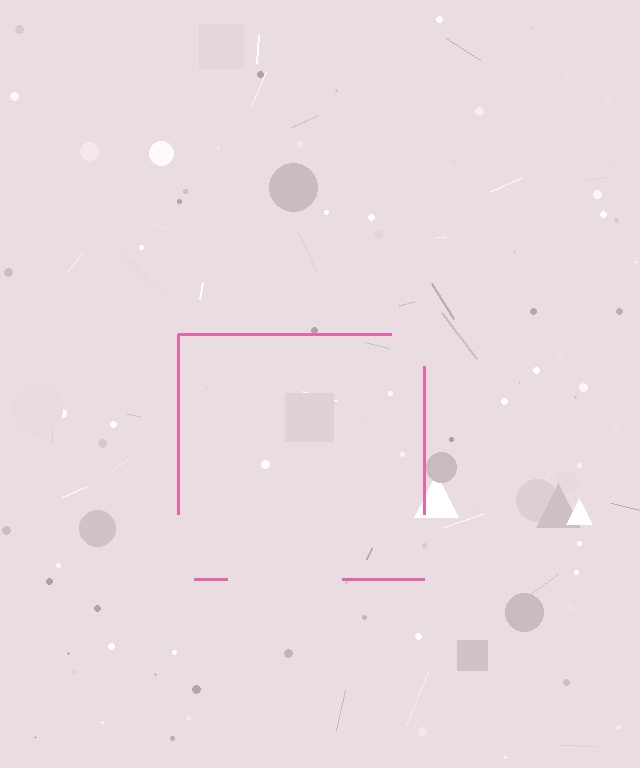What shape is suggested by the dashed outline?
The dashed outline suggests a square.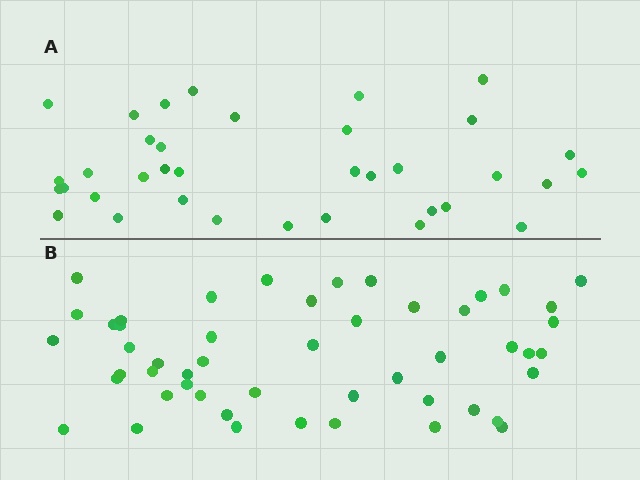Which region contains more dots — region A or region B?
Region B (the bottom region) has more dots.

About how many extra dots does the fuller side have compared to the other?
Region B has approximately 15 more dots than region A.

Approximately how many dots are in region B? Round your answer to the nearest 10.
About 50 dots.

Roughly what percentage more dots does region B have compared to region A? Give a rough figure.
About 40% more.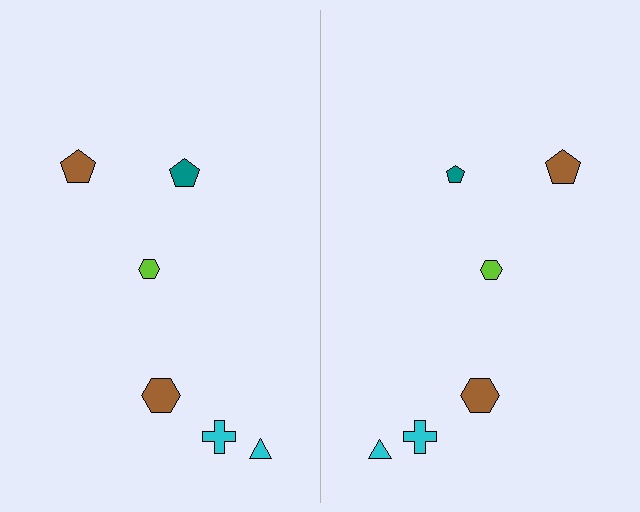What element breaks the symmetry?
The teal pentagon on the right side has a different size than its mirror counterpart.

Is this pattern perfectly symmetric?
No, the pattern is not perfectly symmetric. The teal pentagon on the right side has a different size than its mirror counterpart.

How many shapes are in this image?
There are 12 shapes in this image.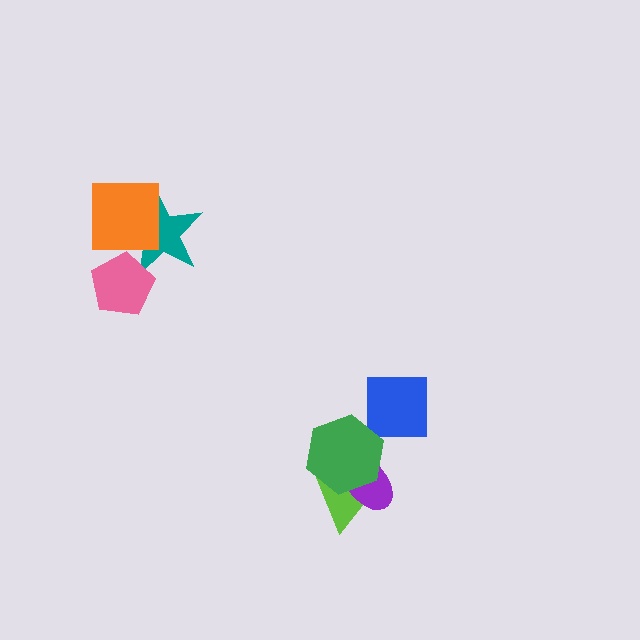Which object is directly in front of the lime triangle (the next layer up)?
The purple ellipse is directly in front of the lime triangle.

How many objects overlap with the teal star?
2 objects overlap with the teal star.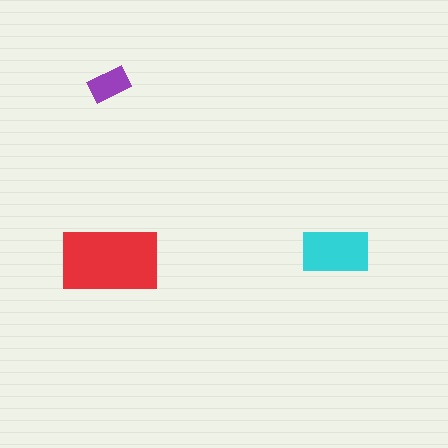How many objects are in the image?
There are 3 objects in the image.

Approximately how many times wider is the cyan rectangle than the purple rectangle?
About 1.5 times wider.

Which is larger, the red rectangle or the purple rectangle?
The red one.